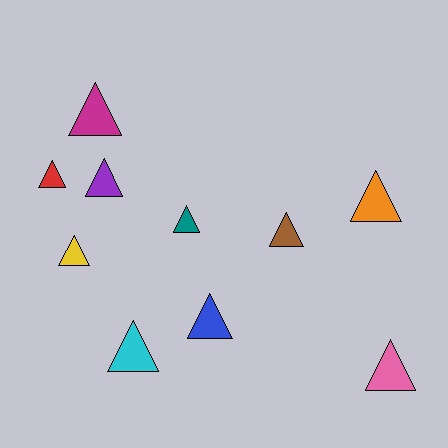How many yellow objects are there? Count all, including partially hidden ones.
There is 1 yellow object.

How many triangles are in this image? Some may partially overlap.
There are 10 triangles.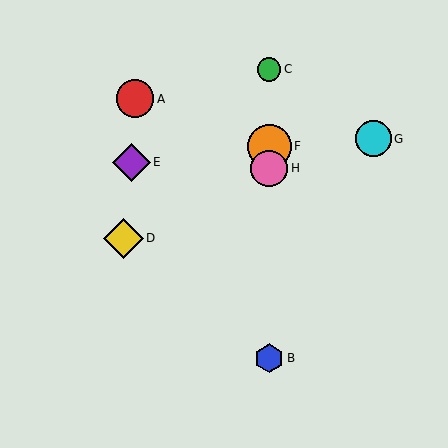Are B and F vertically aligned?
Yes, both are at x≈269.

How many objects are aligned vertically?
4 objects (B, C, F, H) are aligned vertically.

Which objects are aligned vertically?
Objects B, C, F, H are aligned vertically.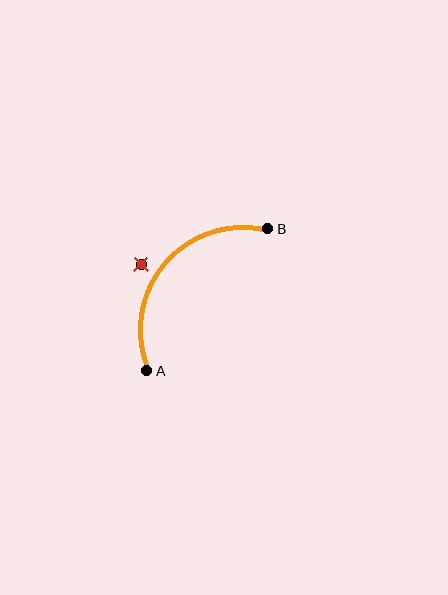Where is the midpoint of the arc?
The arc midpoint is the point on the curve farthest from the straight line joining A and B. It sits above and to the left of that line.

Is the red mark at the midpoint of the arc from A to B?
No — the red mark does not lie on the arc at all. It sits slightly outside the curve.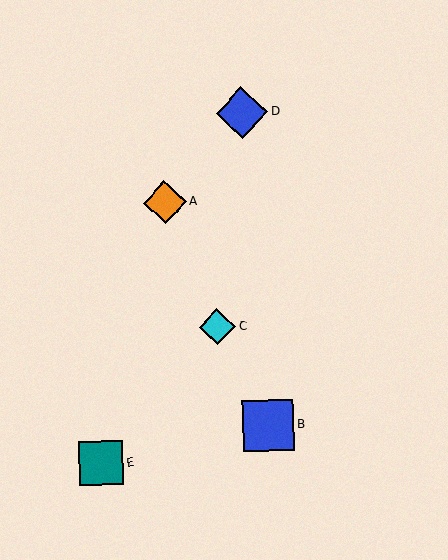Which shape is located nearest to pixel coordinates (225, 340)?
The cyan diamond (labeled C) at (218, 327) is nearest to that location.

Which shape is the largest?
The blue diamond (labeled D) is the largest.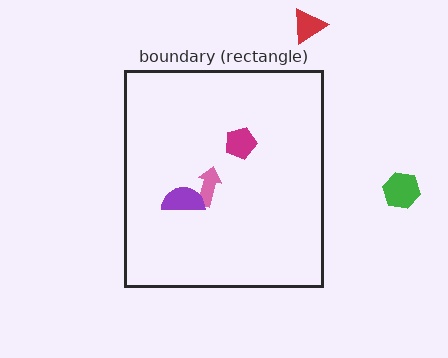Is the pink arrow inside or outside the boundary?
Inside.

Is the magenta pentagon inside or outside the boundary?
Inside.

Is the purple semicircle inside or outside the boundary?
Inside.